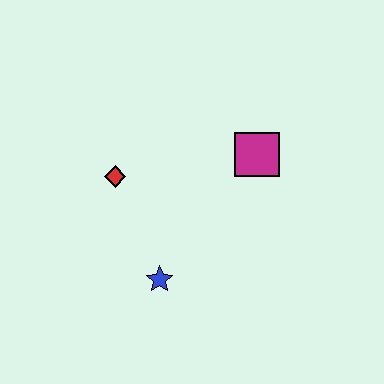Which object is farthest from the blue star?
The magenta square is farthest from the blue star.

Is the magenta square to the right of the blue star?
Yes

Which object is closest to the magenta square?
The red diamond is closest to the magenta square.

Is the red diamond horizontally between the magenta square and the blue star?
No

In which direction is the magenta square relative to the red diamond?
The magenta square is to the right of the red diamond.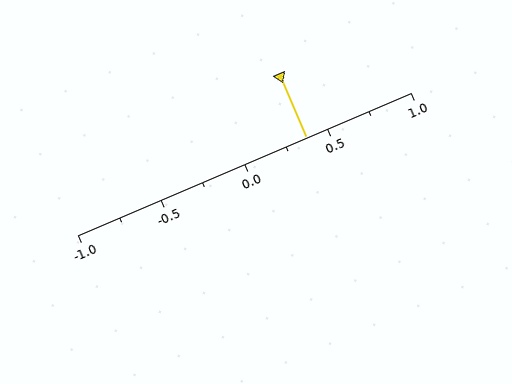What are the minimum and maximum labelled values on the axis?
The axis runs from -1.0 to 1.0.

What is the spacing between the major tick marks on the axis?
The major ticks are spaced 0.5 apart.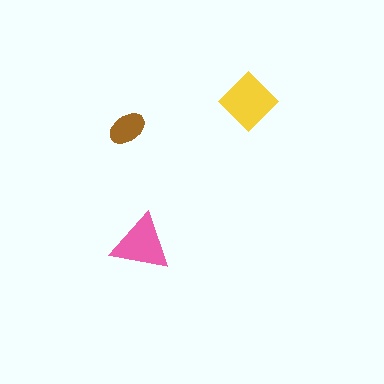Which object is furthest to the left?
The brown ellipse is leftmost.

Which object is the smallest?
The brown ellipse.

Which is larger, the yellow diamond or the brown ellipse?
The yellow diamond.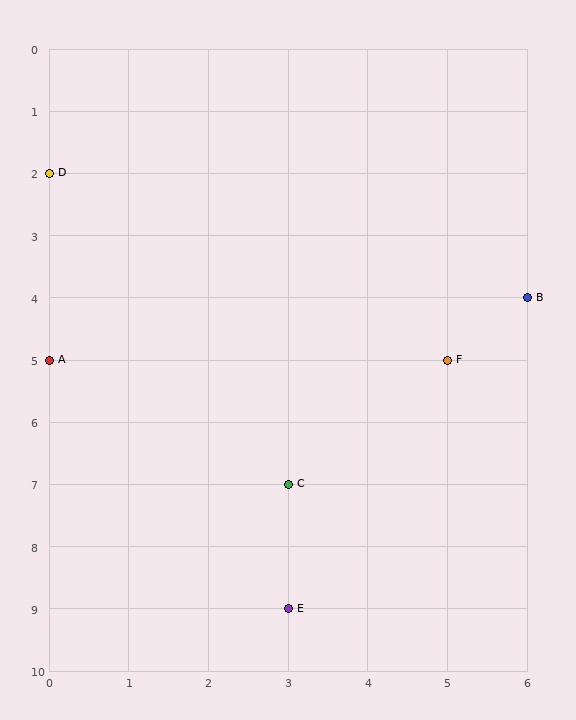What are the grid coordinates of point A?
Point A is at grid coordinates (0, 5).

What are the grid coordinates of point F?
Point F is at grid coordinates (5, 5).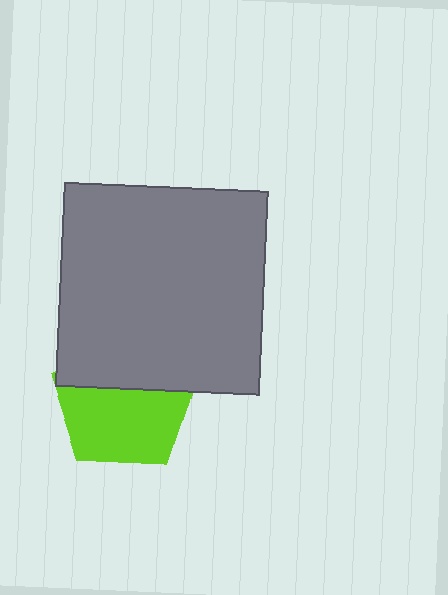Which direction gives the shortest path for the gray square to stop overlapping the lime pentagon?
Moving up gives the shortest separation.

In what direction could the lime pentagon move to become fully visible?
The lime pentagon could move down. That would shift it out from behind the gray square entirely.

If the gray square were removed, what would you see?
You would see the complete lime pentagon.